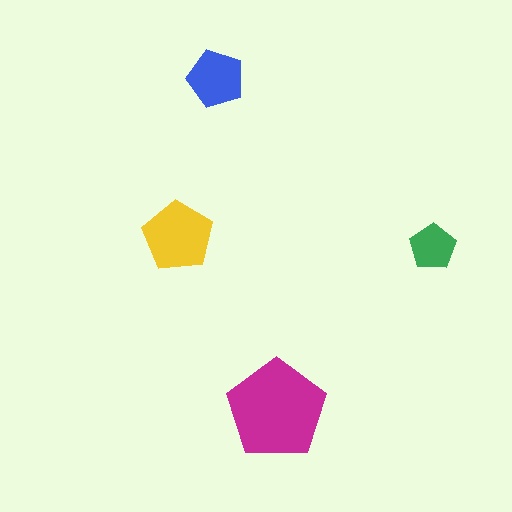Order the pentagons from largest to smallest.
the magenta one, the yellow one, the blue one, the green one.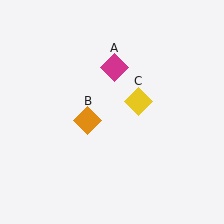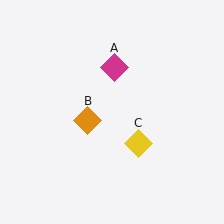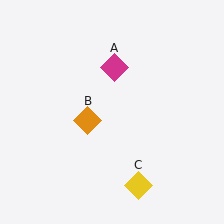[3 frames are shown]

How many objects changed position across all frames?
1 object changed position: yellow diamond (object C).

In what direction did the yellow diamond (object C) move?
The yellow diamond (object C) moved down.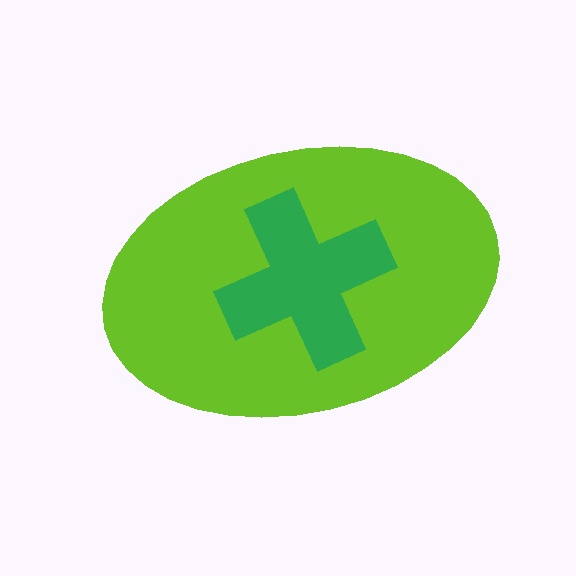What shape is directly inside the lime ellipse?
The green cross.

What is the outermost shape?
The lime ellipse.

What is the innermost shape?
The green cross.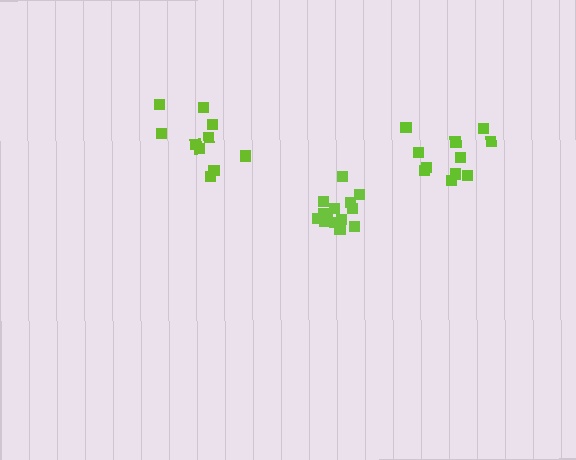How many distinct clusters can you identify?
There are 3 distinct clusters.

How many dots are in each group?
Group 1: 15 dots, Group 2: 11 dots, Group 3: 10 dots (36 total).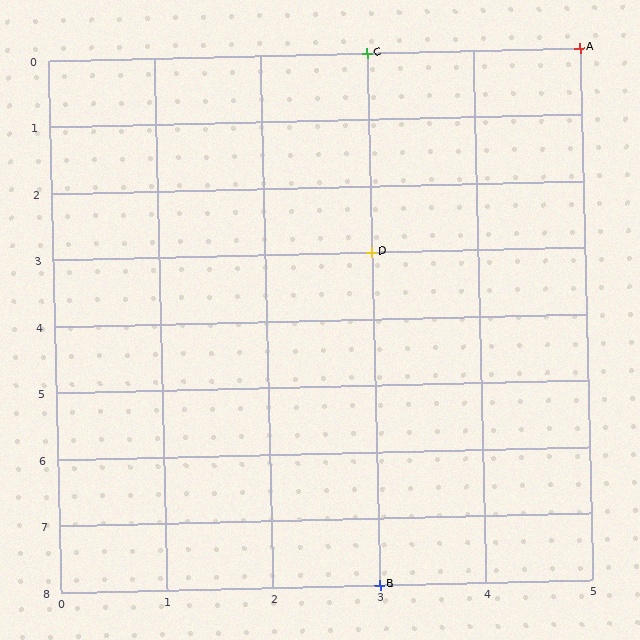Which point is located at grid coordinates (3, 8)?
Point B is at (3, 8).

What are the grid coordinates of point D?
Point D is at grid coordinates (3, 3).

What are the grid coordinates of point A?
Point A is at grid coordinates (5, 0).